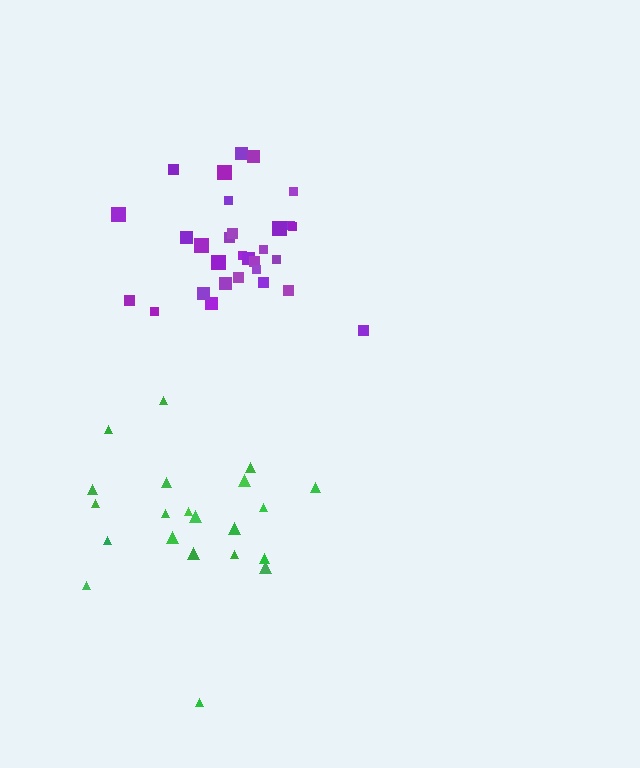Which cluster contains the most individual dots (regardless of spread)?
Purple (30).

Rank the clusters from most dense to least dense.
purple, green.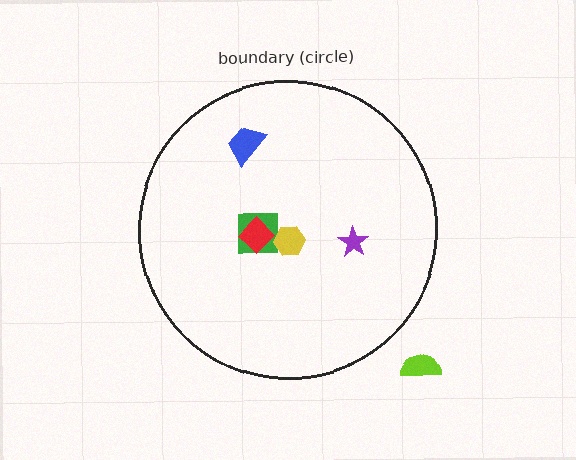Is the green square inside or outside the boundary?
Inside.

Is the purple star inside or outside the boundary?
Inside.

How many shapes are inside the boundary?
5 inside, 1 outside.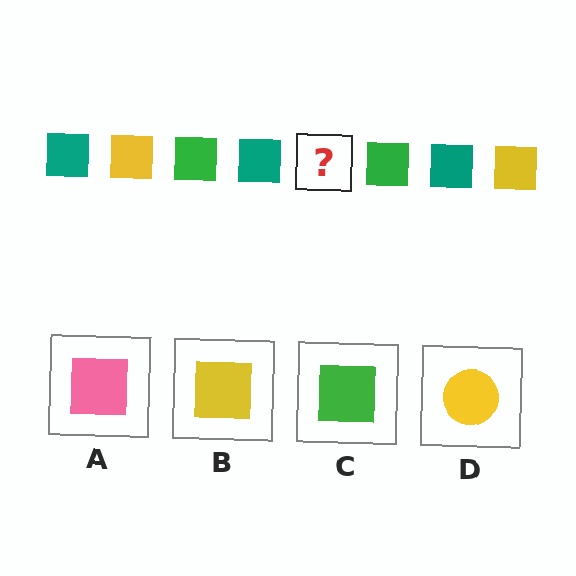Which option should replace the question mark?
Option B.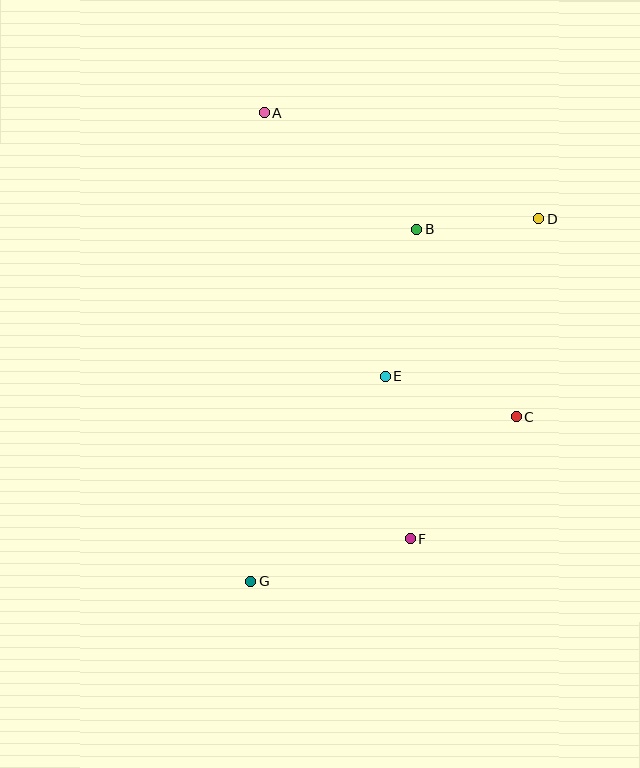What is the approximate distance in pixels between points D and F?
The distance between D and F is approximately 345 pixels.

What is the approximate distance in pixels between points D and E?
The distance between D and E is approximately 220 pixels.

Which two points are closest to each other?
Points B and D are closest to each other.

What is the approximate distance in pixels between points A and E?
The distance between A and E is approximately 290 pixels.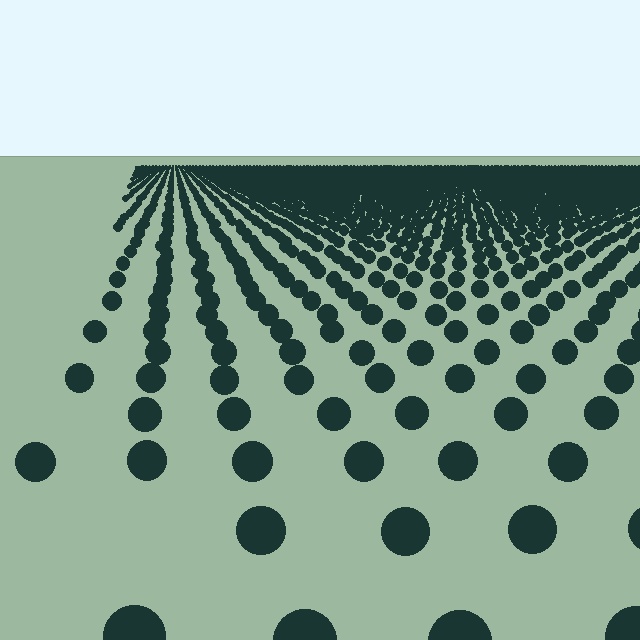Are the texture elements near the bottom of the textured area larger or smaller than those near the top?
Larger. Near the bottom, elements are closer to the viewer and appear at a bigger on-screen size.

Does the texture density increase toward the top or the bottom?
Density increases toward the top.